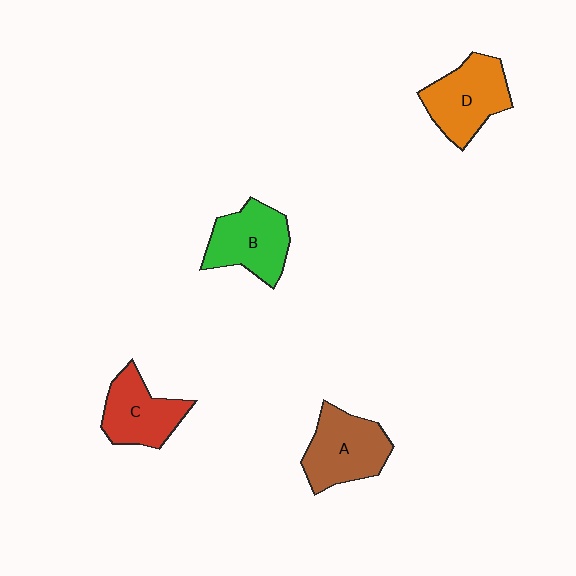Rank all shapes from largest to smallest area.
From largest to smallest: A (brown), D (orange), B (green), C (red).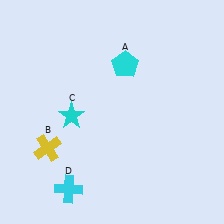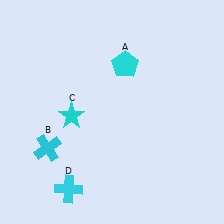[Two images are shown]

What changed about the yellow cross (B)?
In Image 1, B is yellow. In Image 2, it changed to cyan.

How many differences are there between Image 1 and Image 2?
There is 1 difference between the two images.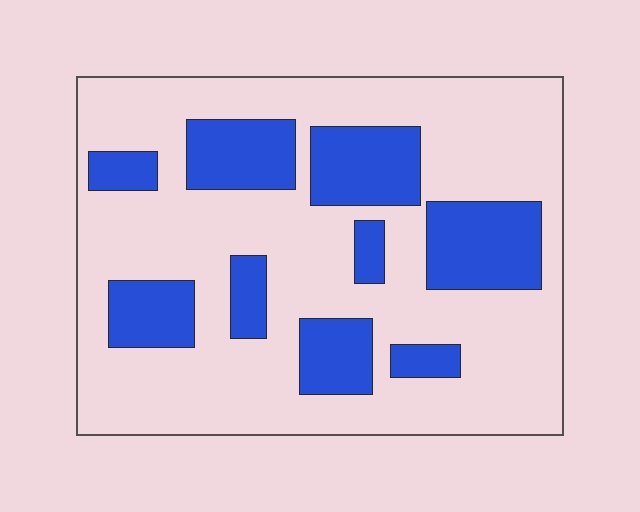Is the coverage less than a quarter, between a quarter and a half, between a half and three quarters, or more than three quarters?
Between a quarter and a half.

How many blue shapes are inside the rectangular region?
9.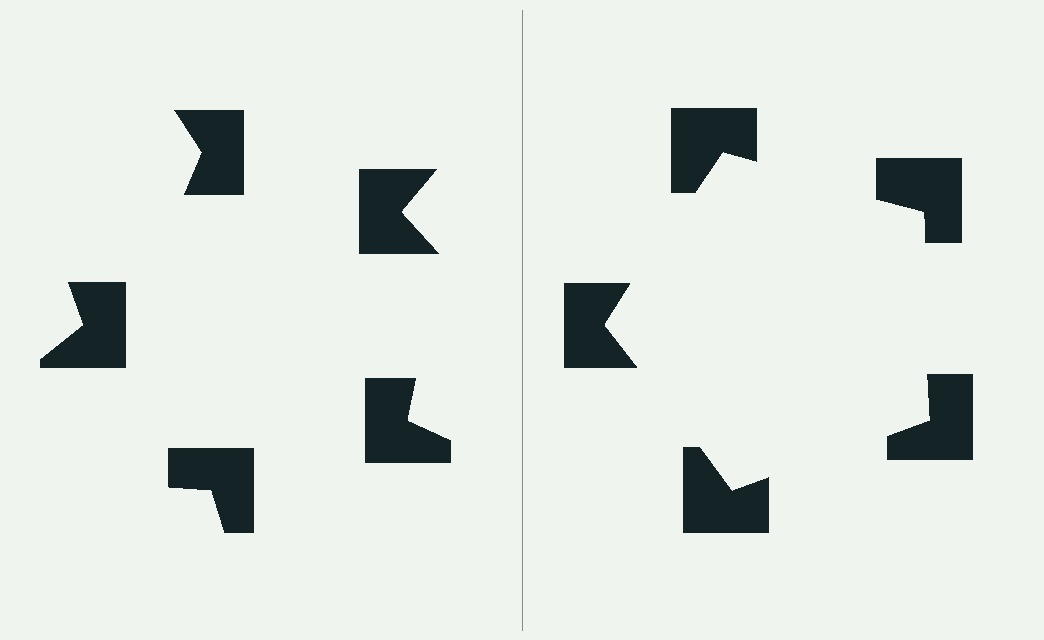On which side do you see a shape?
An illusory pentagon appears on the right side. On the left side the wedge cuts are rotated, so no coherent shape forms.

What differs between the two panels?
The notched squares are positioned identically on both sides; only the wedge orientations differ. On the right they align to a pentagon; on the left they are misaligned.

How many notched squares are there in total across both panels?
10 — 5 on each side.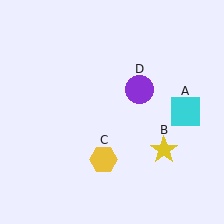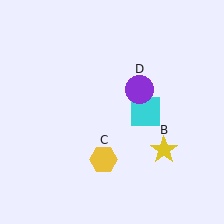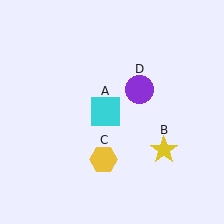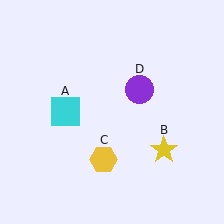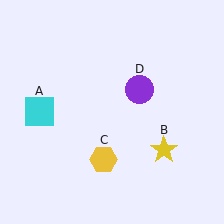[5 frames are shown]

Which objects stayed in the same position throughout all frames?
Yellow star (object B) and yellow hexagon (object C) and purple circle (object D) remained stationary.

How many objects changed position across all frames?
1 object changed position: cyan square (object A).